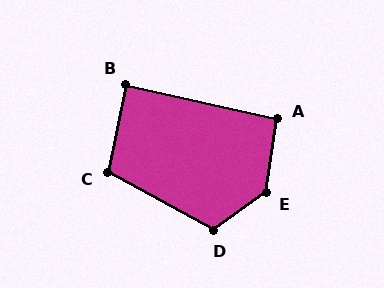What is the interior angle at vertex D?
Approximately 116 degrees (obtuse).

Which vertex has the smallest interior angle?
B, at approximately 89 degrees.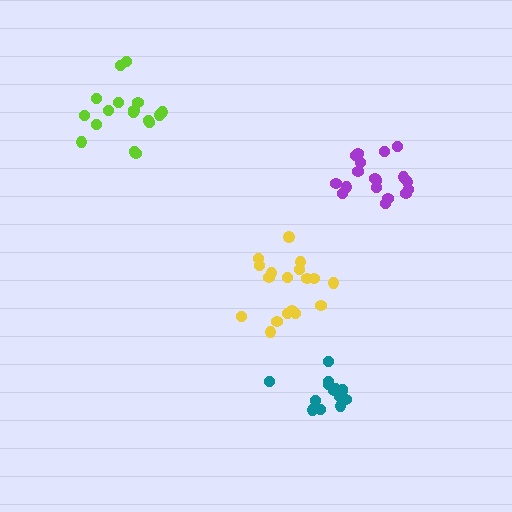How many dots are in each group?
Group 1: 18 dots, Group 2: 14 dots, Group 3: 18 dots, Group 4: 17 dots (67 total).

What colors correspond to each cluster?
The clusters are colored: purple, teal, yellow, lime.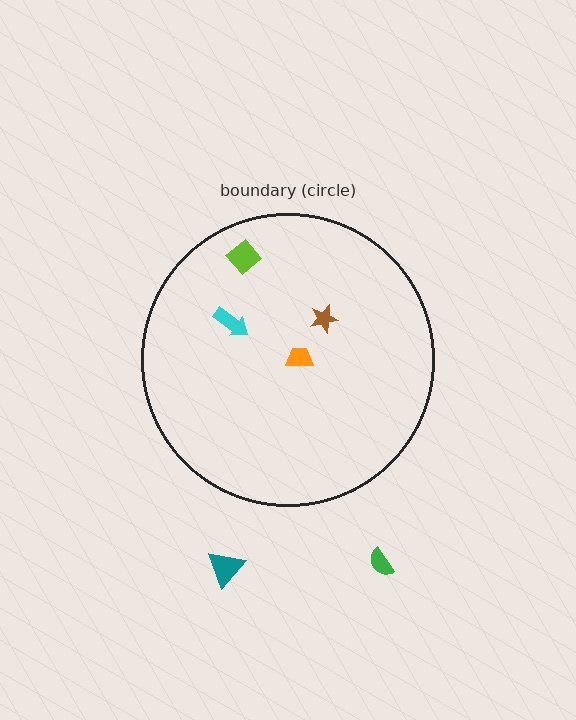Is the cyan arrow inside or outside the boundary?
Inside.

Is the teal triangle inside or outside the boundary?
Outside.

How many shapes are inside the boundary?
4 inside, 2 outside.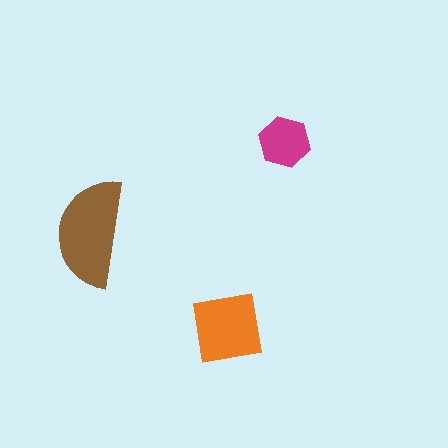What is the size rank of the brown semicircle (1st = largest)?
1st.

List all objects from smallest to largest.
The magenta hexagon, the orange square, the brown semicircle.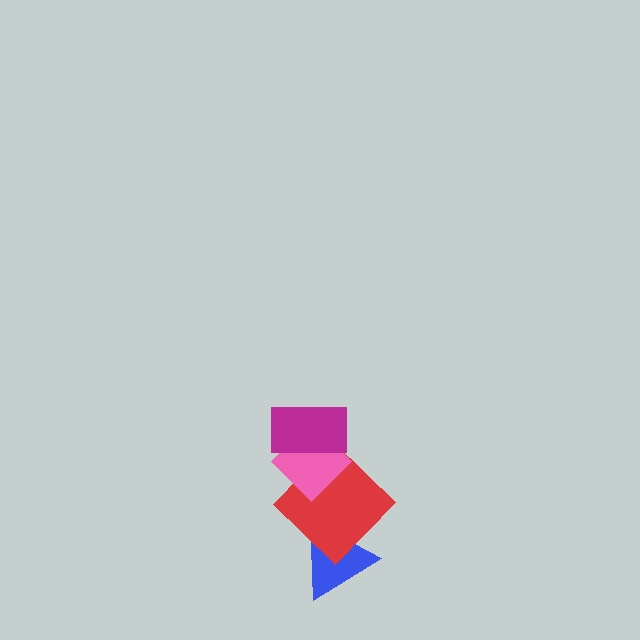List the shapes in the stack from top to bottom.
From top to bottom: the magenta rectangle, the pink diamond, the red diamond, the blue triangle.